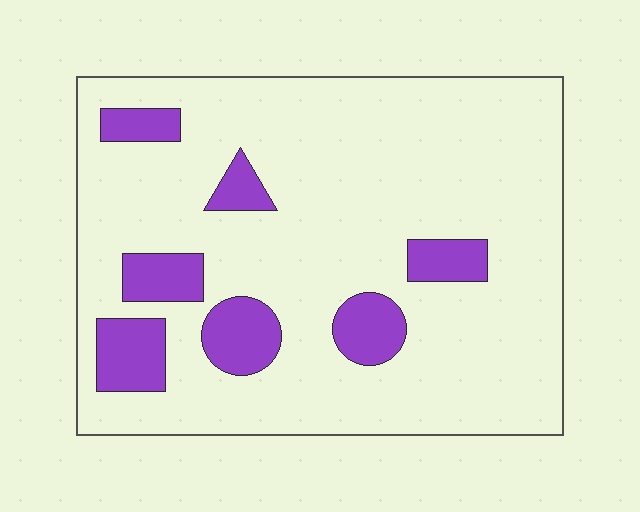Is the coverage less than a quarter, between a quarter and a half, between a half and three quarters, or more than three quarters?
Less than a quarter.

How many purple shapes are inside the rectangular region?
7.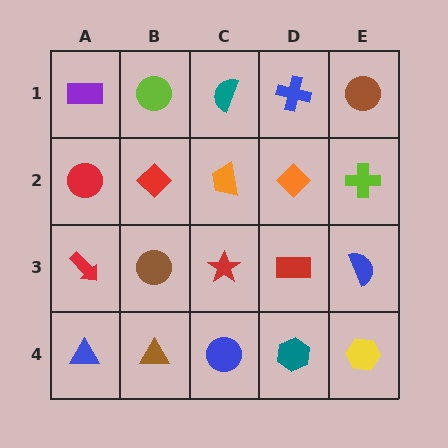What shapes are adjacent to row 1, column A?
A red circle (row 2, column A), a lime circle (row 1, column B).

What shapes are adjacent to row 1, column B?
A red diamond (row 2, column B), a purple rectangle (row 1, column A), a teal semicircle (row 1, column C).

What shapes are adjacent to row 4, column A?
A red arrow (row 3, column A), a brown triangle (row 4, column B).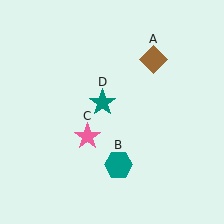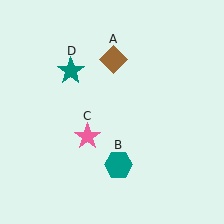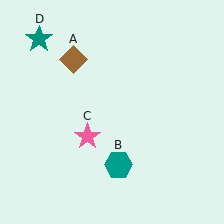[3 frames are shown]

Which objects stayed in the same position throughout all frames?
Teal hexagon (object B) and pink star (object C) remained stationary.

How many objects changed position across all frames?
2 objects changed position: brown diamond (object A), teal star (object D).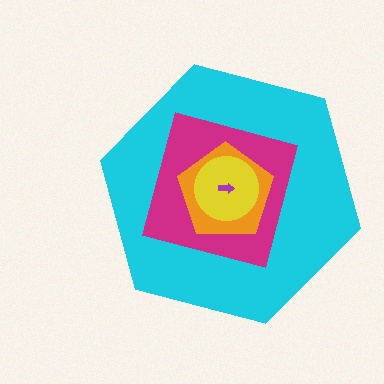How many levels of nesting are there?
5.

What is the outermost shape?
The cyan hexagon.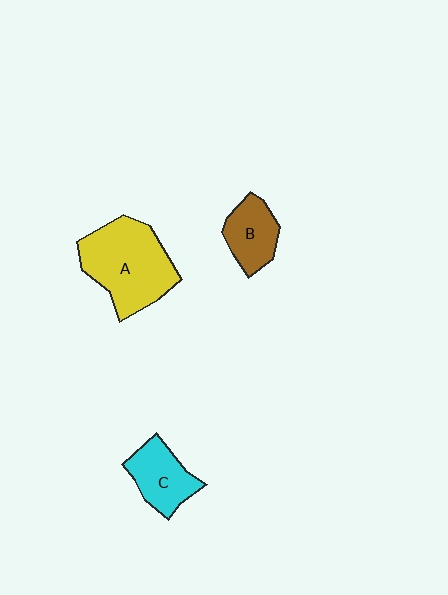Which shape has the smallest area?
Shape B (brown).